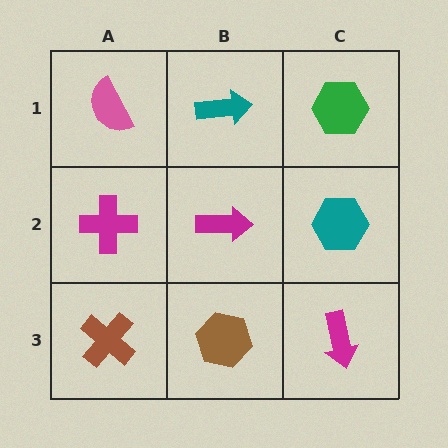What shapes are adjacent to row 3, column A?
A magenta cross (row 2, column A), a brown hexagon (row 3, column B).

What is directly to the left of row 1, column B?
A pink semicircle.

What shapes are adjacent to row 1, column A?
A magenta cross (row 2, column A), a teal arrow (row 1, column B).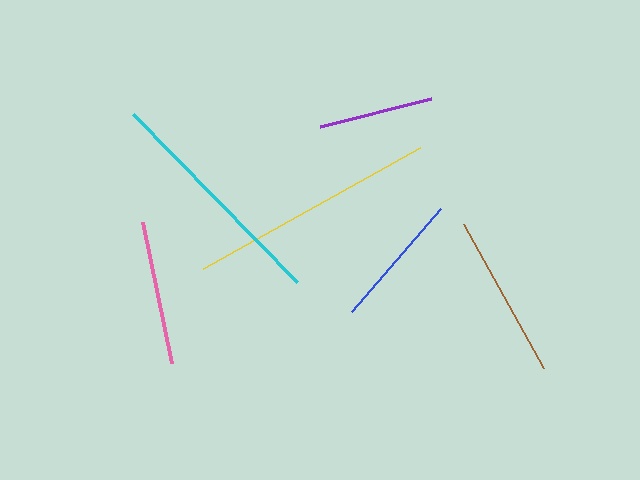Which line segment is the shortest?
The purple line is the shortest at approximately 114 pixels.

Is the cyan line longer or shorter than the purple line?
The cyan line is longer than the purple line.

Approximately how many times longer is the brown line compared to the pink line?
The brown line is approximately 1.1 times the length of the pink line.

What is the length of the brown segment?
The brown segment is approximately 164 pixels long.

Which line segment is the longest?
The yellow line is the longest at approximately 249 pixels.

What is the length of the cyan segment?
The cyan segment is approximately 235 pixels long.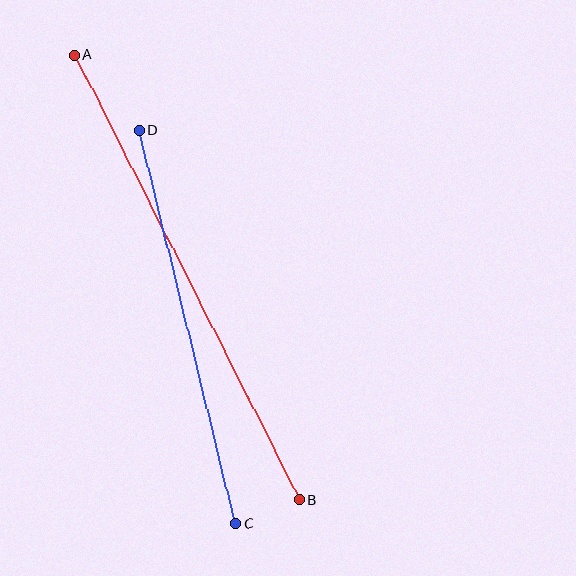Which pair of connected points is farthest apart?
Points A and B are farthest apart.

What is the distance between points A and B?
The distance is approximately 498 pixels.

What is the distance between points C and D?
The distance is approximately 405 pixels.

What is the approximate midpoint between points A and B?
The midpoint is at approximately (187, 277) pixels.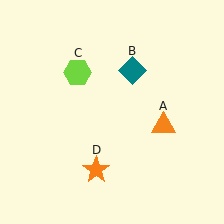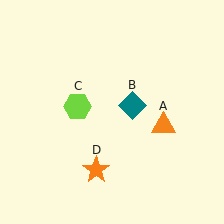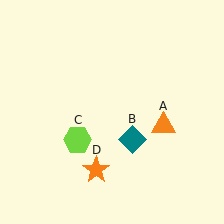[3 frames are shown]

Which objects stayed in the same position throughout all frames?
Orange triangle (object A) and orange star (object D) remained stationary.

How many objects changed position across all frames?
2 objects changed position: teal diamond (object B), lime hexagon (object C).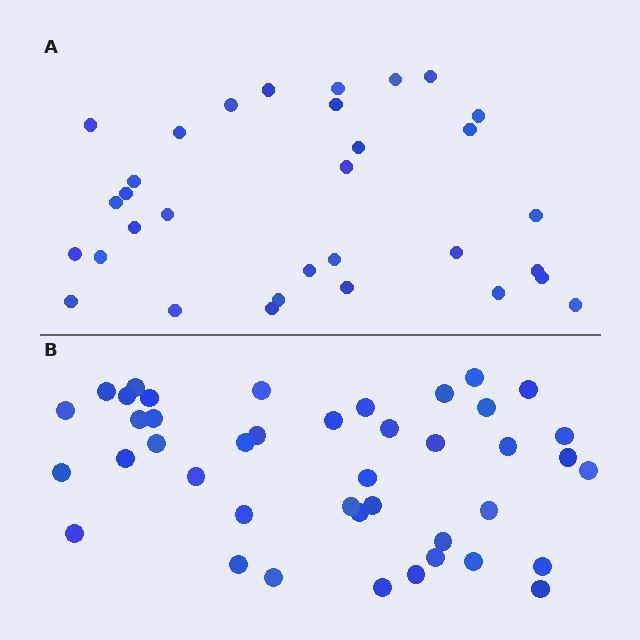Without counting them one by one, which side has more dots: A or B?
Region B (the bottom region) has more dots.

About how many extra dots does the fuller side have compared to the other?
Region B has roughly 10 or so more dots than region A.